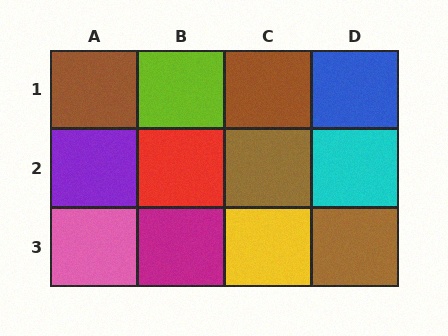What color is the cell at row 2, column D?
Cyan.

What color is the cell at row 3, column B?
Magenta.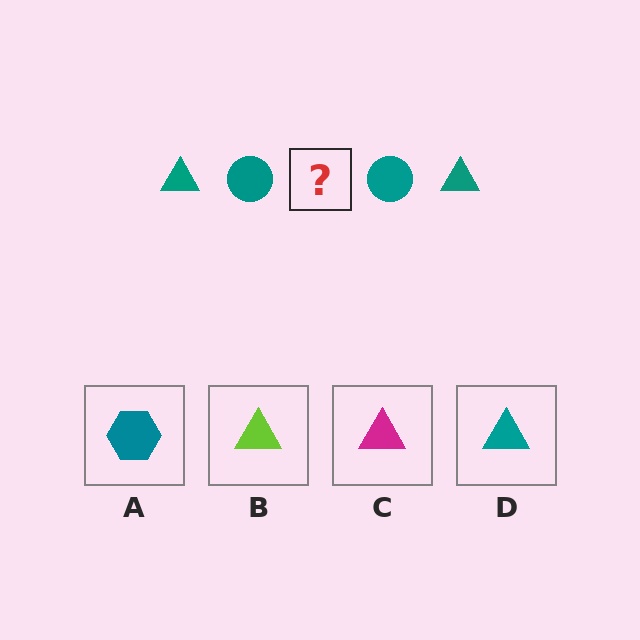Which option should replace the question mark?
Option D.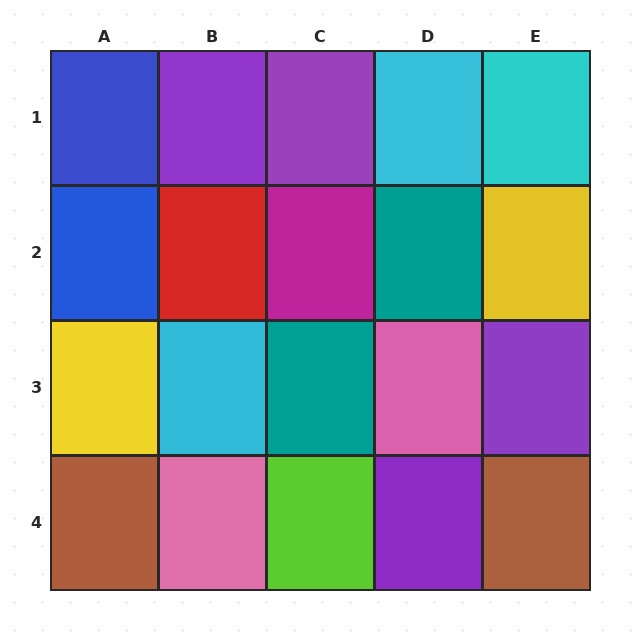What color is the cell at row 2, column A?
Blue.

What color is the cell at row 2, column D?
Teal.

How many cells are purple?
4 cells are purple.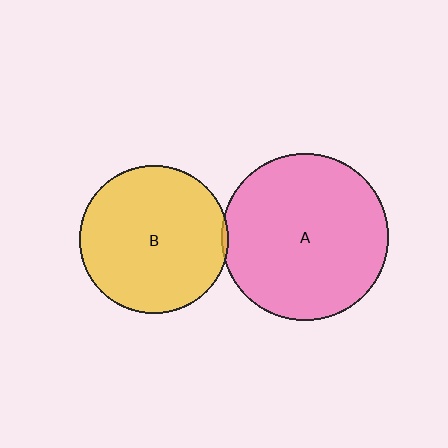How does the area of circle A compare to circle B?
Approximately 1.3 times.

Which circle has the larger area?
Circle A (pink).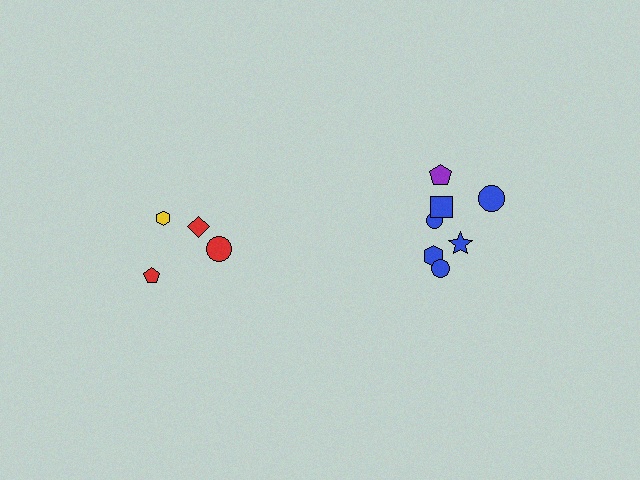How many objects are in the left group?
There are 4 objects.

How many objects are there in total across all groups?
There are 11 objects.